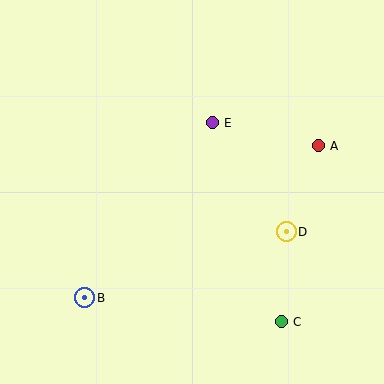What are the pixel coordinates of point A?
Point A is at (318, 146).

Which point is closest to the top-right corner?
Point A is closest to the top-right corner.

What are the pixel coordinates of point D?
Point D is at (286, 232).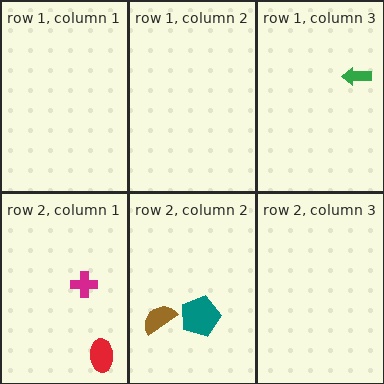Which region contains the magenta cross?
The row 2, column 1 region.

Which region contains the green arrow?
The row 1, column 3 region.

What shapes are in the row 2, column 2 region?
The brown semicircle, the teal pentagon.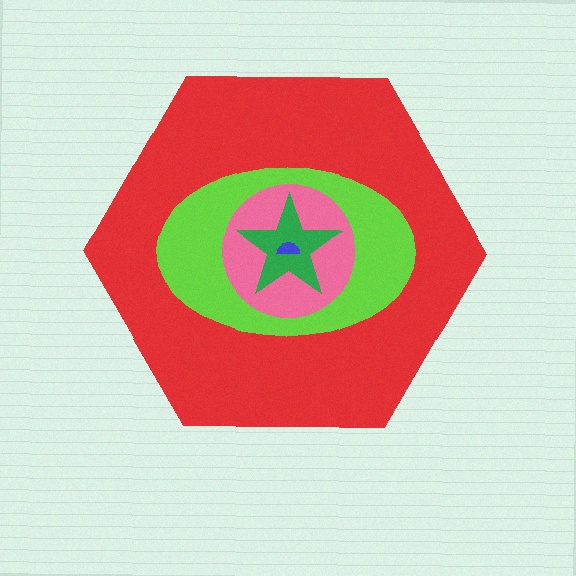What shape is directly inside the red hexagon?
The lime ellipse.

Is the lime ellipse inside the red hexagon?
Yes.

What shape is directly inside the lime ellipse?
The pink circle.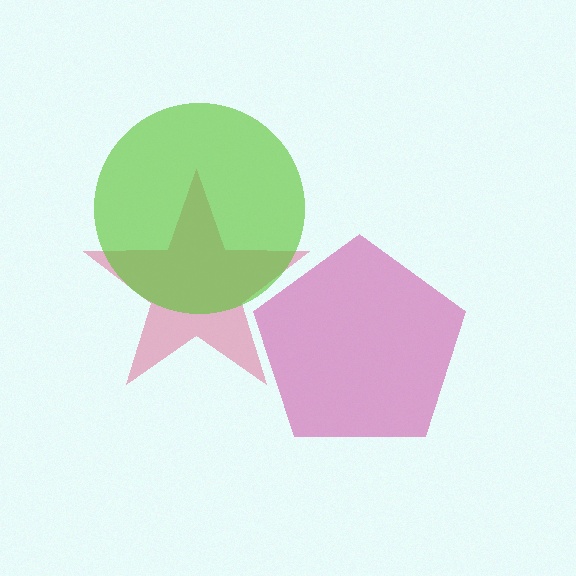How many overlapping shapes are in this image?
There are 3 overlapping shapes in the image.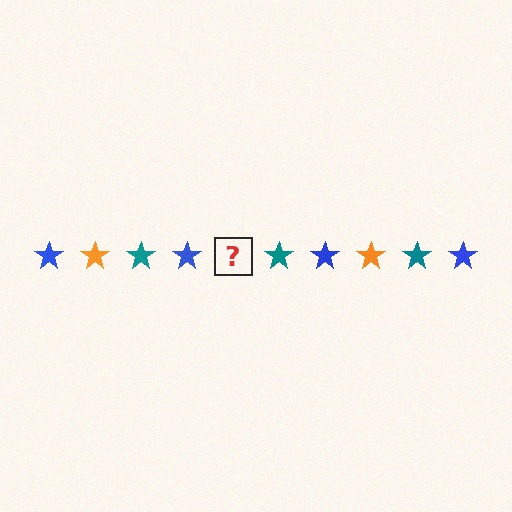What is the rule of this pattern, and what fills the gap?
The rule is that the pattern cycles through blue, orange, teal stars. The gap should be filled with an orange star.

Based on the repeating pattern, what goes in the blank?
The blank should be an orange star.